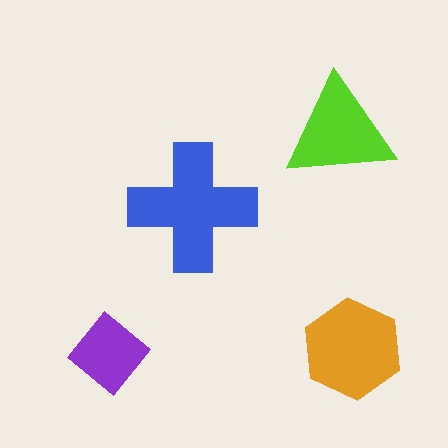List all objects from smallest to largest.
The purple diamond, the lime triangle, the orange hexagon, the blue cross.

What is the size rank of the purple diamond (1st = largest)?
4th.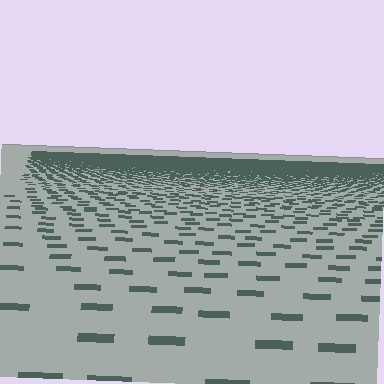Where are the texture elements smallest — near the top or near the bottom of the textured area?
Near the top.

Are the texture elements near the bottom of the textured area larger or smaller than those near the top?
Larger. Near the bottom, elements are closer to the viewer and appear at a bigger on-screen size.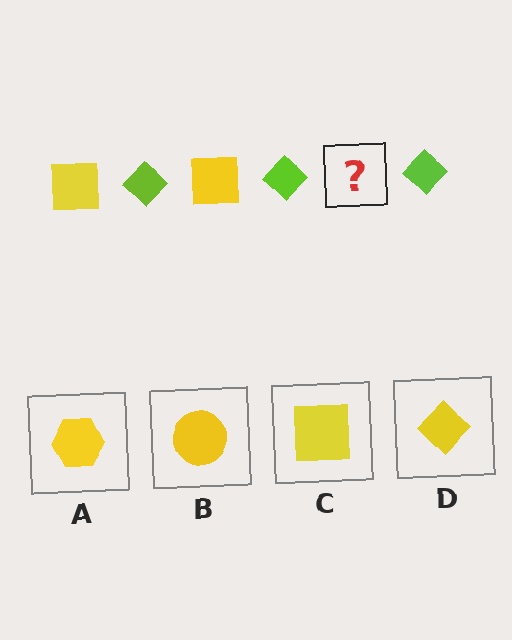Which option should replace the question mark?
Option C.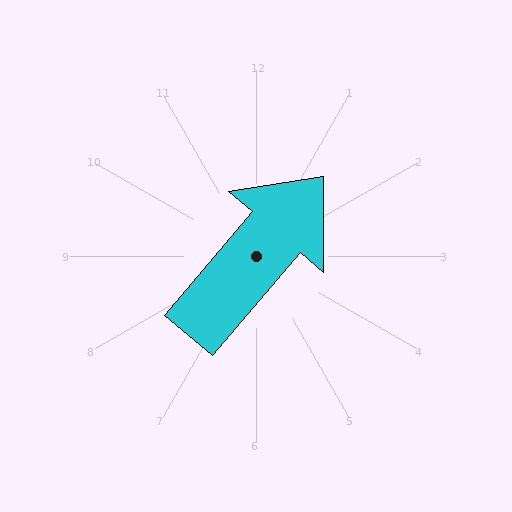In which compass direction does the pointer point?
Northeast.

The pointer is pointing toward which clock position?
Roughly 1 o'clock.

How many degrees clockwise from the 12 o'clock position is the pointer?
Approximately 40 degrees.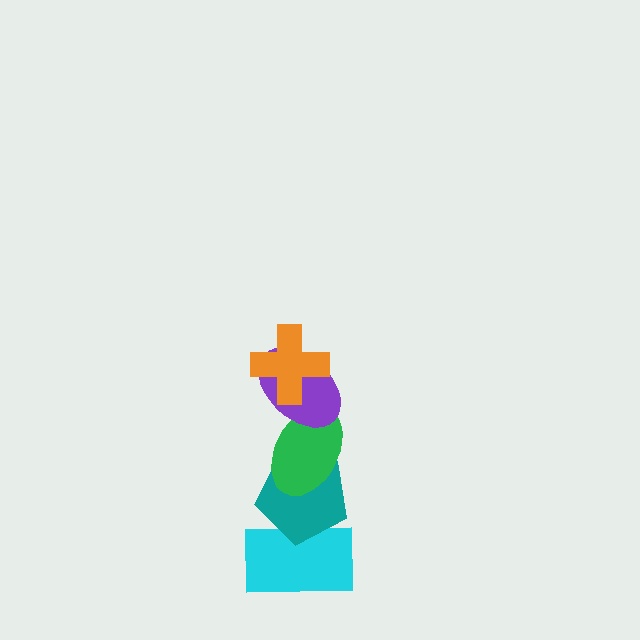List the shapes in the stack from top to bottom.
From top to bottom: the orange cross, the purple ellipse, the green ellipse, the teal pentagon, the cyan rectangle.